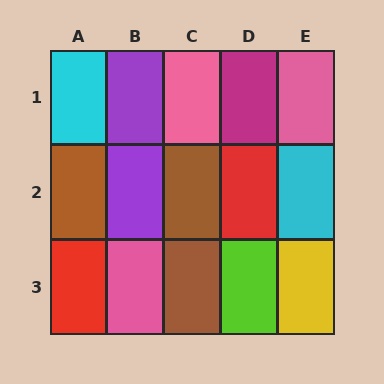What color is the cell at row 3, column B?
Pink.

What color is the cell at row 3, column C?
Brown.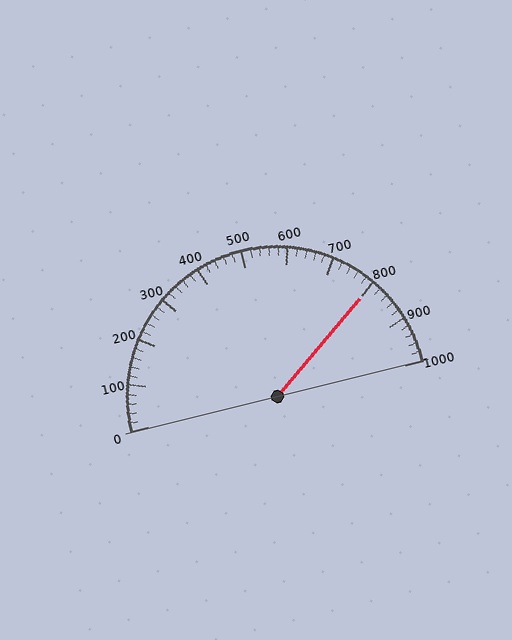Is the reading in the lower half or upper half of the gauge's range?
The reading is in the upper half of the range (0 to 1000).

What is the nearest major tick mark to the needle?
The nearest major tick mark is 800.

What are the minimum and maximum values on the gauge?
The gauge ranges from 0 to 1000.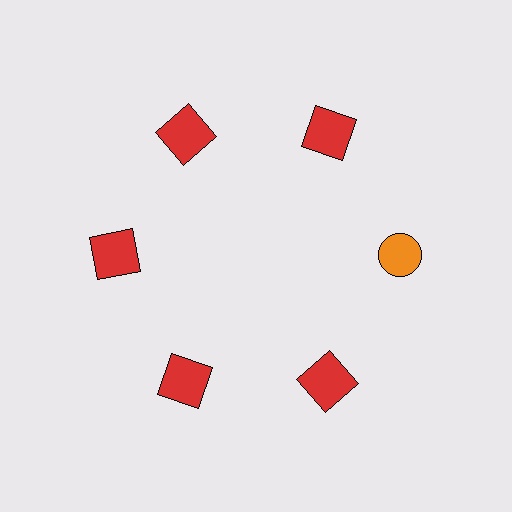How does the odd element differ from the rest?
It differs in both color (orange instead of red) and shape (circle instead of square).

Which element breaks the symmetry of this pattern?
The orange circle at roughly the 3 o'clock position breaks the symmetry. All other shapes are red squares.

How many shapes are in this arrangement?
There are 6 shapes arranged in a ring pattern.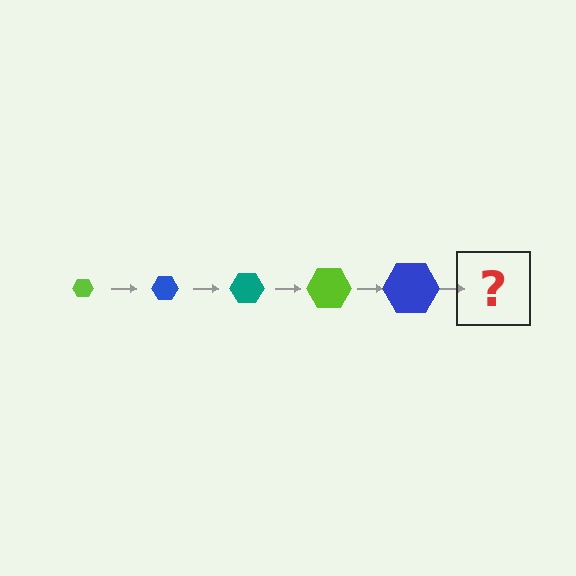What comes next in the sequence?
The next element should be a teal hexagon, larger than the previous one.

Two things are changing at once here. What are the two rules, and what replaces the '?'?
The two rules are that the hexagon grows larger each step and the color cycles through lime, blue, and teal. The '?' should be a teal hexagon, larger than the previous one.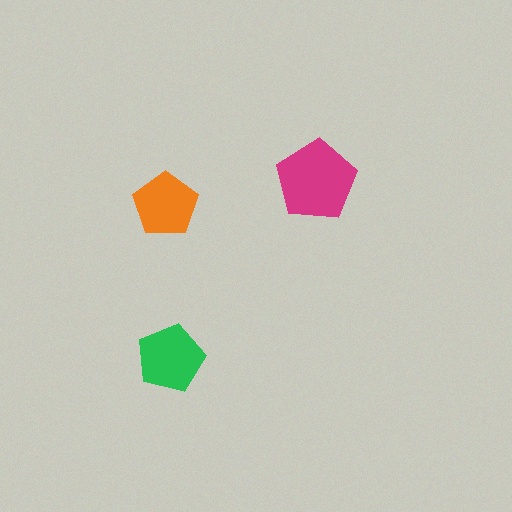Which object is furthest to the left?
The orange pentagon is leftmost.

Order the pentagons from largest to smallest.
the magenta one, the green one, the orange one.